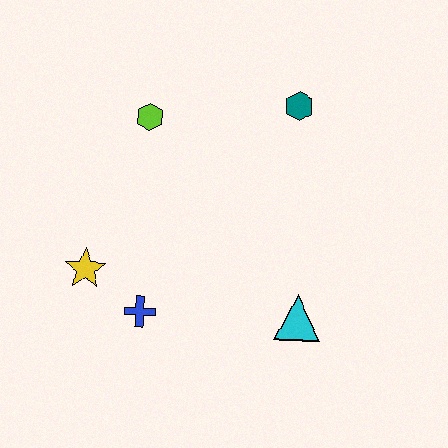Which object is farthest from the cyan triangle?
The lime hexagon is farthest from the cyan triangle.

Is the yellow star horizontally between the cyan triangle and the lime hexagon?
No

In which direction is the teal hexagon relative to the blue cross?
The teal hexagon is above the blue cross.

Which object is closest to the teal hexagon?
The lime hexagon is closest to the teal hexagon.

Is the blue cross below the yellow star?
Yes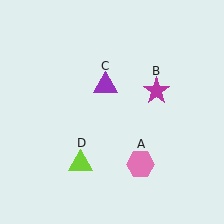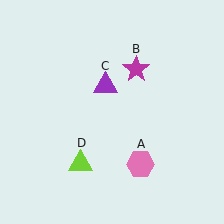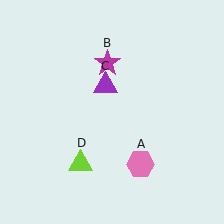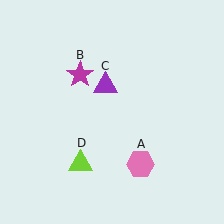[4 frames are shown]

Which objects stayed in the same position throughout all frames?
Pink hexagon (object A) and purple triangle (object C) and lime triangle (object D) remained stationary.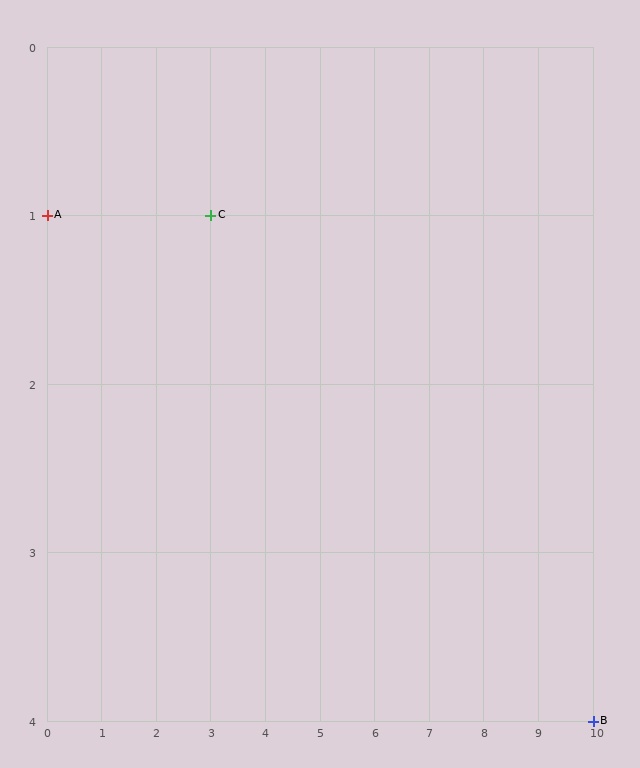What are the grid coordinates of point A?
Point A is at grid coordinates (0, 1).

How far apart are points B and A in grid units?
Points B and A are 10 columns and 3 rows apart (about 10.4 grid units diagonally).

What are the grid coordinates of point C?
Point C is at grid coordinates (3, 1).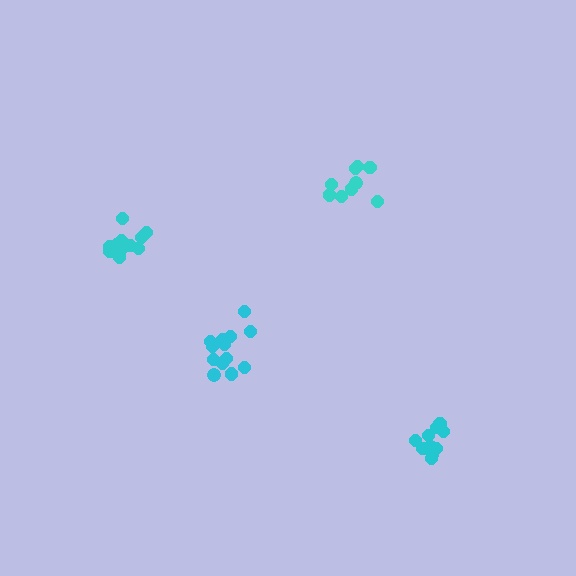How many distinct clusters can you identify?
There are 4 distinct clusters.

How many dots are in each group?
Group 1: 13 dots, Group 2: 10 dots, Group 3: 12 dots, Group 4: 9 dots (44 total).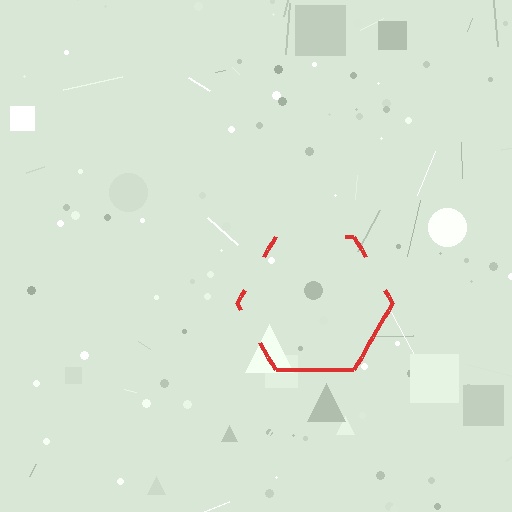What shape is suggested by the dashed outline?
The dashed outline suggests a hexagon.